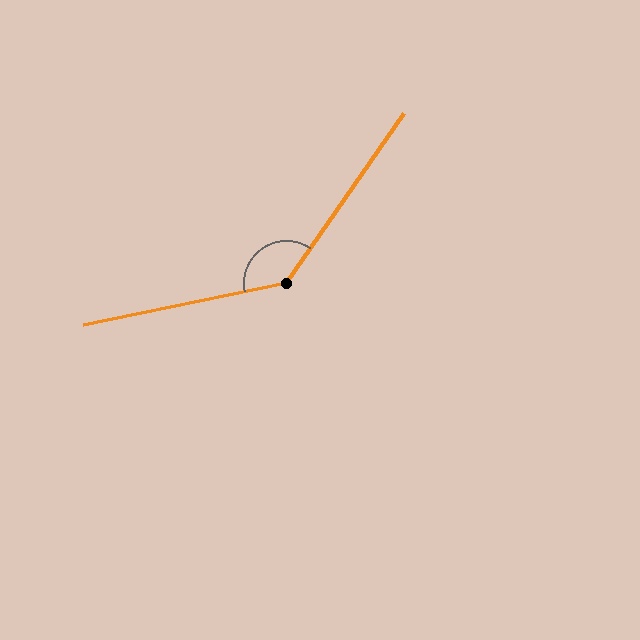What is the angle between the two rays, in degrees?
Approximately 136 degrees.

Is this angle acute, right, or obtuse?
It is obtuse.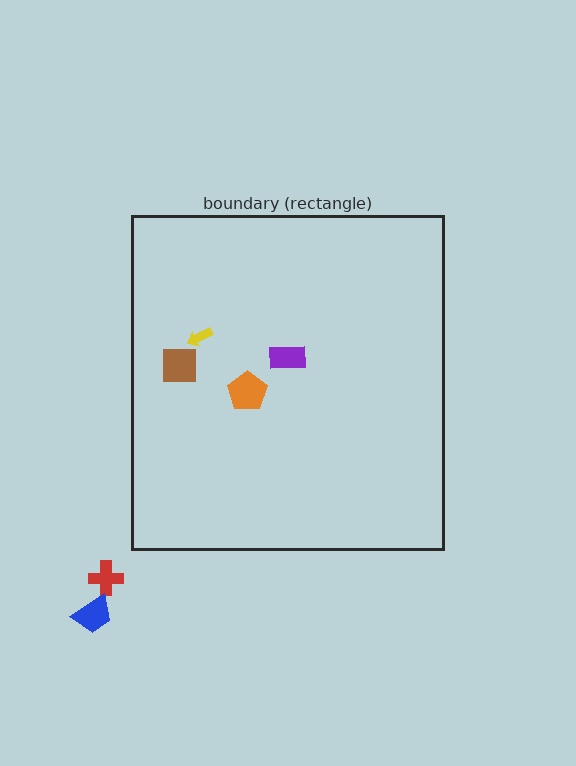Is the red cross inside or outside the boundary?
Outside.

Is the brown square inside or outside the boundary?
Inside.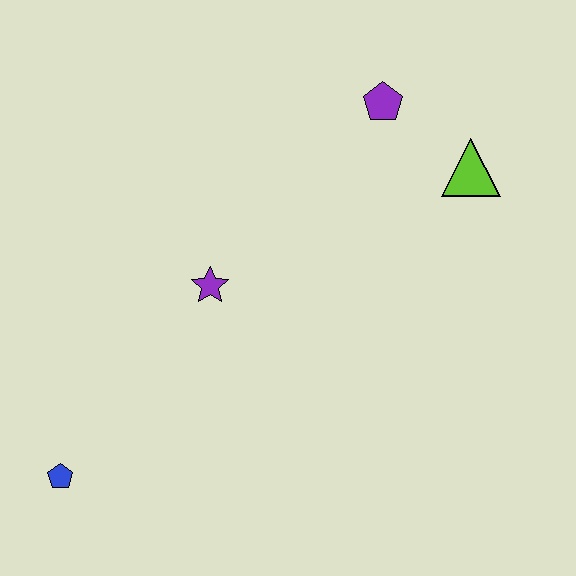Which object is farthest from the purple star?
The lime triangle is farthest from the purple star.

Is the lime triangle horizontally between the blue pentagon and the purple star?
No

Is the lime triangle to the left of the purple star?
No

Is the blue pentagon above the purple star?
No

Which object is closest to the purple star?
The blue pentagon is closest to the purple star.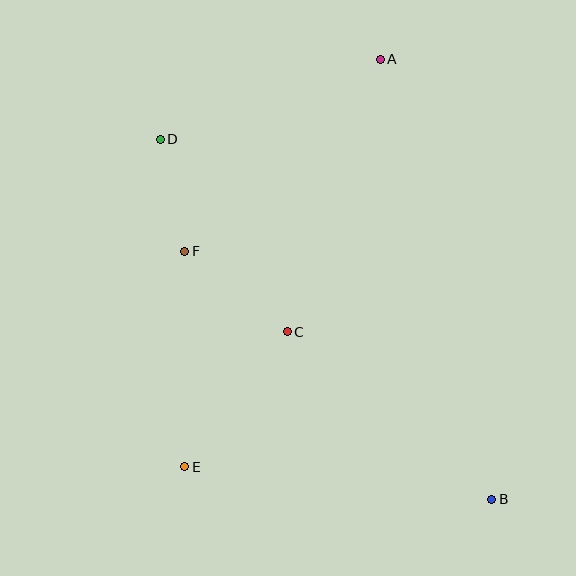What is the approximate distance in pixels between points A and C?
The distance between A and C is approximately 288 pixels.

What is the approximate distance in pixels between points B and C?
The distance between B and C is approximately 264 pixels.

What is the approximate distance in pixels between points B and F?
The distance between B and F is approximately 395 pixels.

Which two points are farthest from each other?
Points B and D are farthest from each other.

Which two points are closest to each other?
Points D and F are closest to each other.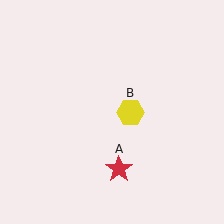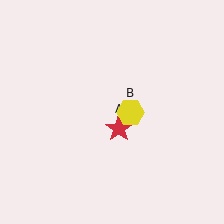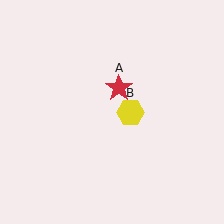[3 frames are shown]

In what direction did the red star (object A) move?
The red star (object A) moved up.